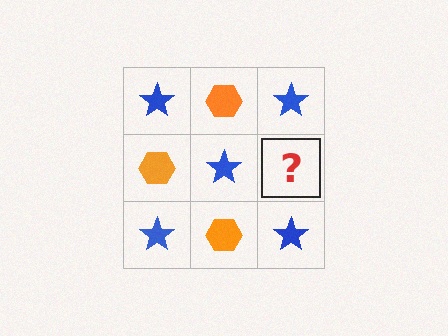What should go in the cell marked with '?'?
The missing cell should contain an orange hexagon.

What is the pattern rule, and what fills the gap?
The rule is that it alternates blue star and orange hexagon in a checkerboard pattern. The gap should be filled with an orange hexagon.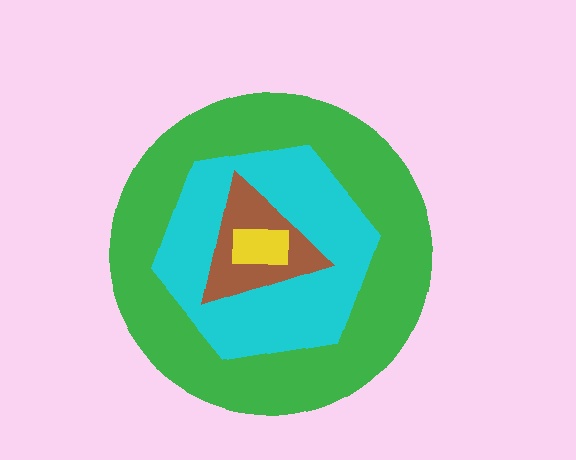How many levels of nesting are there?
4.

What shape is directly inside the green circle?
The cyan hexagon.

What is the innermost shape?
The yellow rectangle.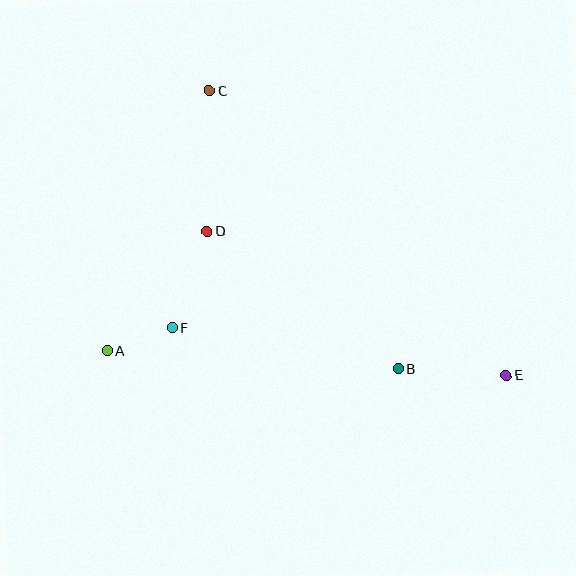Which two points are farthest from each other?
Points C and E are farthest from each other.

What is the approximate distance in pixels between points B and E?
The distance between B and E is approximately 108 pixels.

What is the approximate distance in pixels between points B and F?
The distance between B and F is approximately 230 pixels.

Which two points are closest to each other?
Points A and F are closest to each other.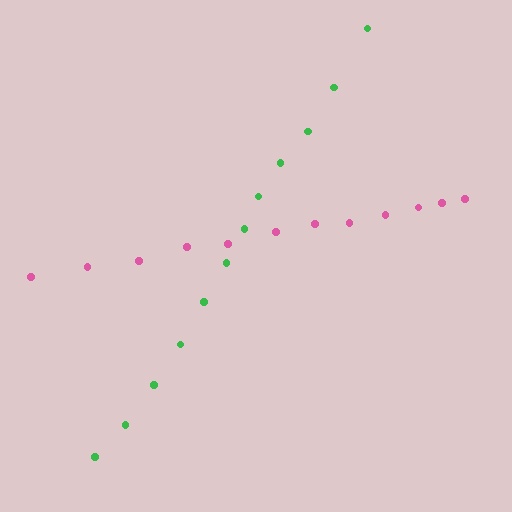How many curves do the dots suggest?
There are 2 distinct paths.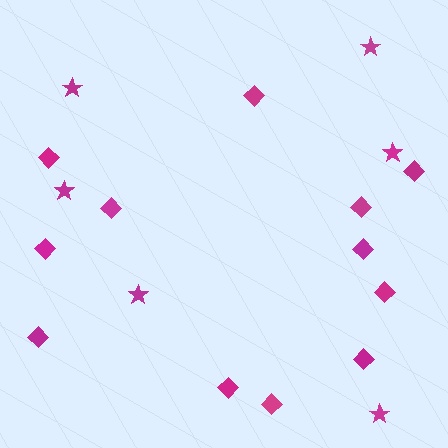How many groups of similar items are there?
There are 2 groups: one group of stars (6) and one group of diamonds (12).